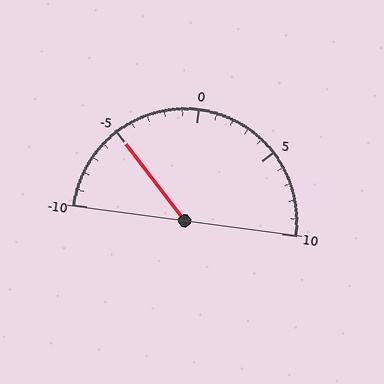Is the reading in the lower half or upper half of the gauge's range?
The reading is in the lower half of the range (-10 to 10).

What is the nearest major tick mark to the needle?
The nearest major tick mark is -5.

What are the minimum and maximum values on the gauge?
The gauge ranges from -10 to 10.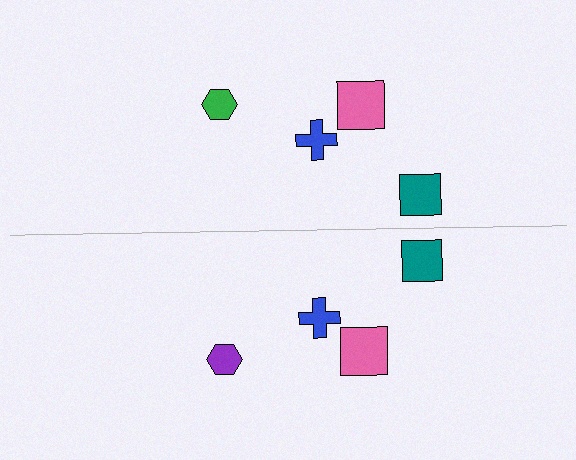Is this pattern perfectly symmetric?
No, the pattern is not perfectly symmetric. The purple hexagon on the bottom side breaks the symmetry — its mirror counterpart is green.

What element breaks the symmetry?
The purple hexagon on the bottom side breaks the symmetry — its mirror counterpart is green.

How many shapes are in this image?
There are 8 shapes in this image.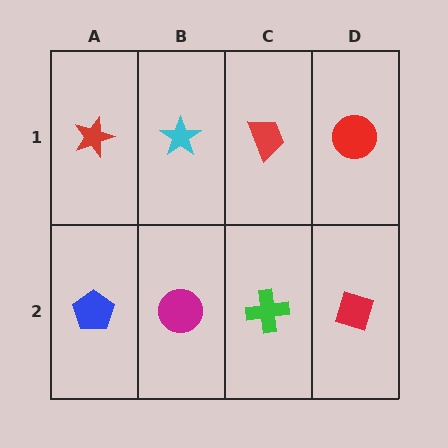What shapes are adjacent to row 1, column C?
A green cross (row 2, column C), a cyan star (row 1, column B), a red circle (row 1, column D).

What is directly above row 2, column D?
A red circle.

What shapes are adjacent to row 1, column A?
A blue pentagon (row 2, column A), a cyan star (row 1, column B).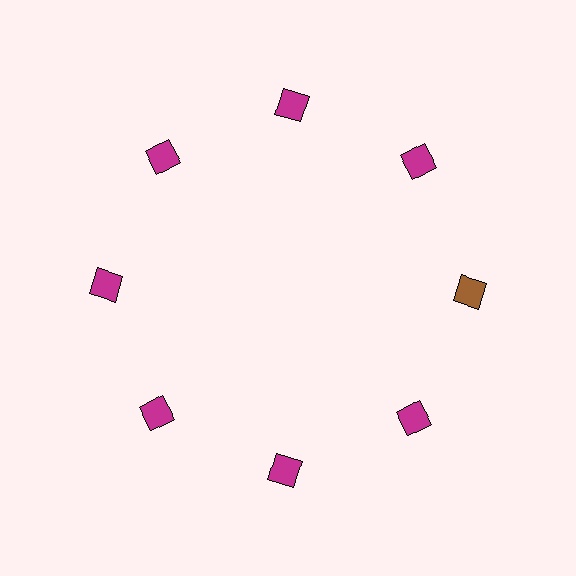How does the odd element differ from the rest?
It has a different color: brown instead of magenta.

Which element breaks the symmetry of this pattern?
The brown square at roughly the 3 o'clock position breaks the symmetry. All other shapes are magenta squares.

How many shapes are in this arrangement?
There are 8 shapes arranged in a ring pattern.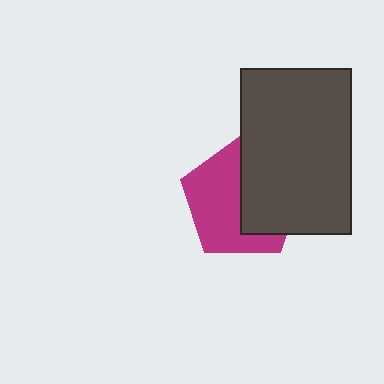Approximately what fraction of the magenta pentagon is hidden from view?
Roughly 46% of the magenta pentagon is hidden behind the dark gray rectangle.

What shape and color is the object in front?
The object in front is a dark gray rectangle.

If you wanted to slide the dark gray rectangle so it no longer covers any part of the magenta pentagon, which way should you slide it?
Slide it right — that is the most direct way to separate the two shapes.